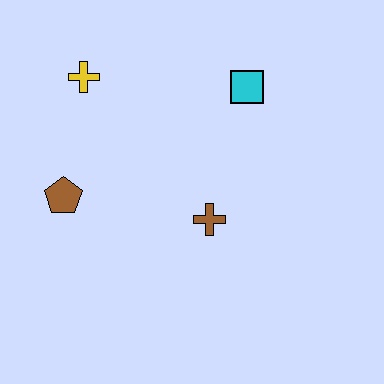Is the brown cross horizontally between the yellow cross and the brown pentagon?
No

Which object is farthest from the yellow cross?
The brown cross is farthest from the yellow cross.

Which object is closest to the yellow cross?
The brown pentagon is closest to the yellow cross.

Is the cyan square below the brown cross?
No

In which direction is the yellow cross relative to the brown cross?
The yellow cross is above the brown cross.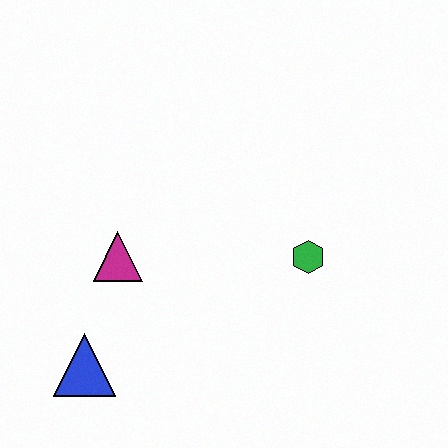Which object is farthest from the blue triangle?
The green hexagon is farthest from the blue triangle.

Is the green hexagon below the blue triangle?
No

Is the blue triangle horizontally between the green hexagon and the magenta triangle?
No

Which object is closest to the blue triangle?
The magenta triangle is closest to the blue triangle.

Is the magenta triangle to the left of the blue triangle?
No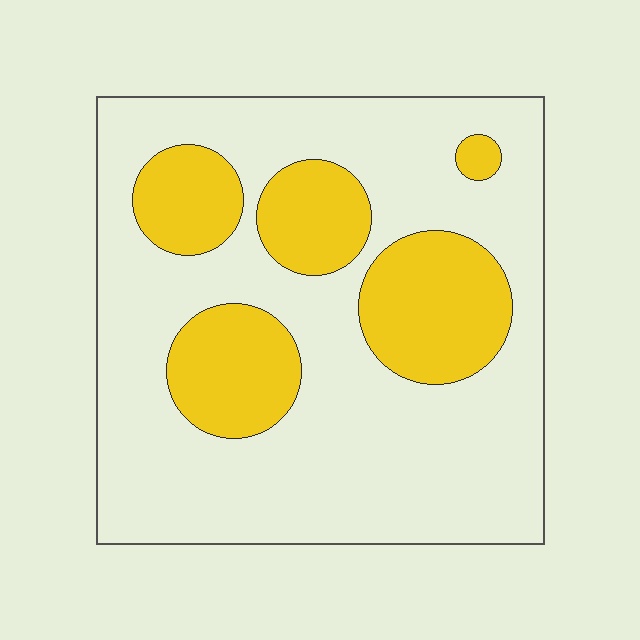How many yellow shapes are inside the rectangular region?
5.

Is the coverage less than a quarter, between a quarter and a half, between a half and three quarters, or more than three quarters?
Between a quarter and a half.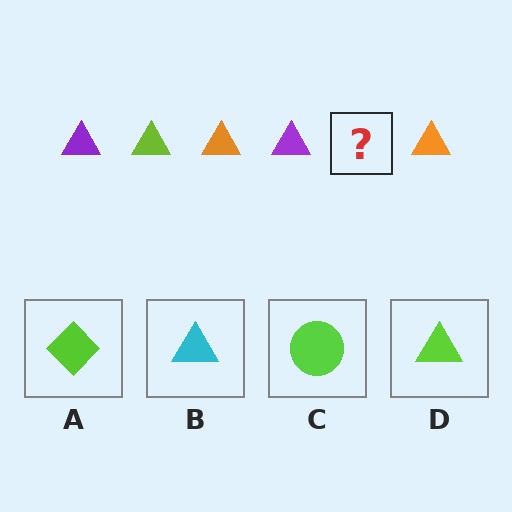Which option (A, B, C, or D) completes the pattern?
D.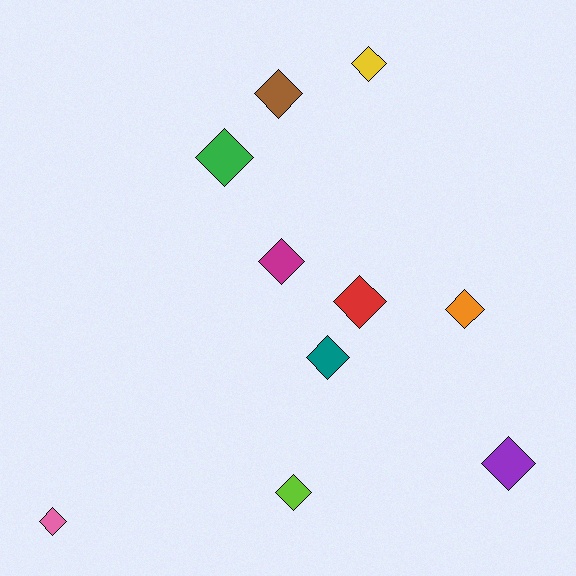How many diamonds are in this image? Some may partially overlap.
There are 10 diamonds.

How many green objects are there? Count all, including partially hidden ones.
There is 1 green object.